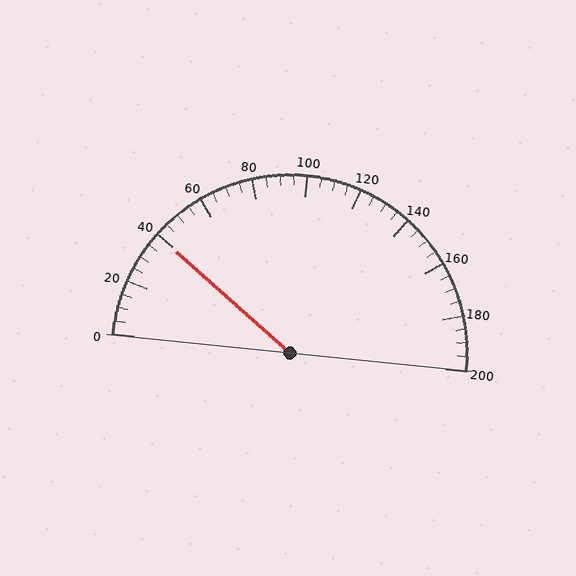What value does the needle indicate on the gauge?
The needle indicates approximately 40.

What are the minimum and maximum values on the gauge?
The gauge ranges from 0 to 200.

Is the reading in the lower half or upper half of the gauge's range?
The reading is in the lower half of the range (0 to 200).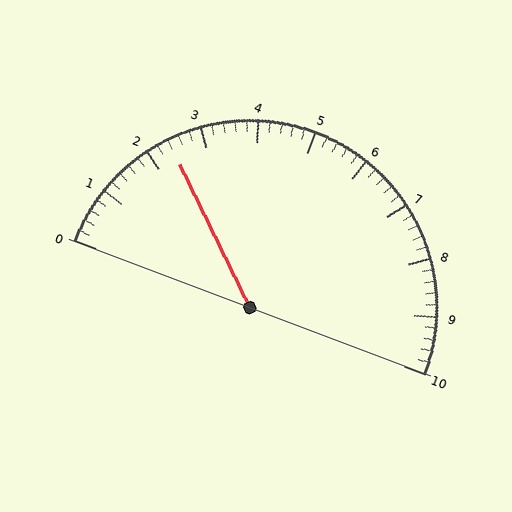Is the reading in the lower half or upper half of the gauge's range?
The reading is in the lower half of the range (0 to 10).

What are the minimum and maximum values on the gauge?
The gauge ranges from 0 to 10.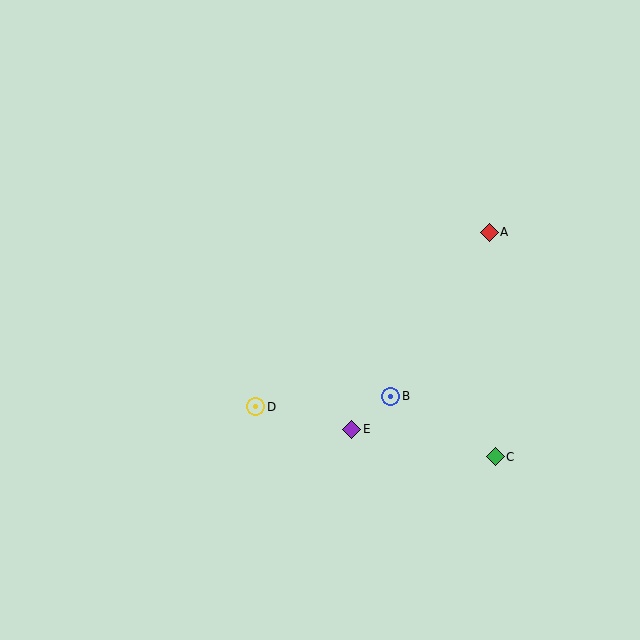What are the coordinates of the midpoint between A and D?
The midpoint between A and D is at (373, 320).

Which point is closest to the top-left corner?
Point D is closest to the top-left corner.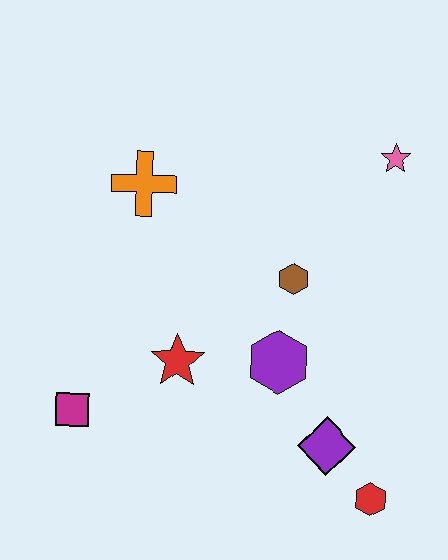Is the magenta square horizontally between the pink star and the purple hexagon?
No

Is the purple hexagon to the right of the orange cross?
Yes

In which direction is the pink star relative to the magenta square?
The pink star is to the right of the magenta square.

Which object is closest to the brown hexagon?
The purple hexagon is closest to the brown hexagon.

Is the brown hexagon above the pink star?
No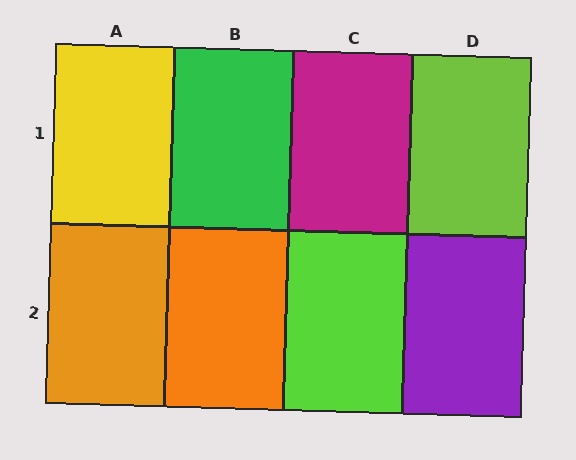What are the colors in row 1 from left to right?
Yellow, green, magenta, lime.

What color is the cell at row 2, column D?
Purple.